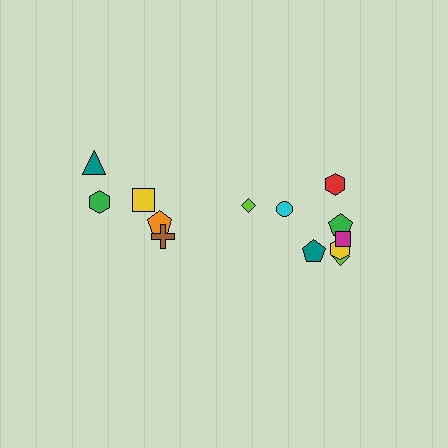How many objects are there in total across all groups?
There are 13 objects.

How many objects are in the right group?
There are 8 objects.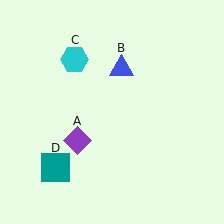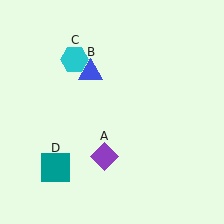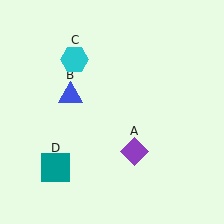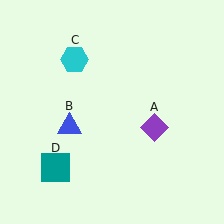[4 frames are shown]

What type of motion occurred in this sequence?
The purple diamond (object A), blue triangle (object B) rotated counterclockwise around the center of the scene.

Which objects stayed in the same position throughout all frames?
Cyan hexagon (object C) and teal square (object D) remained stationary.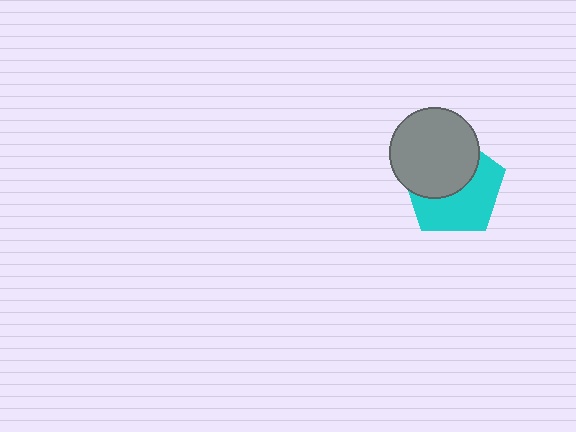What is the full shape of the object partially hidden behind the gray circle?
The partially hidden object is a cyan pentagon.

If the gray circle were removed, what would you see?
You would see the complete cyan pentagon.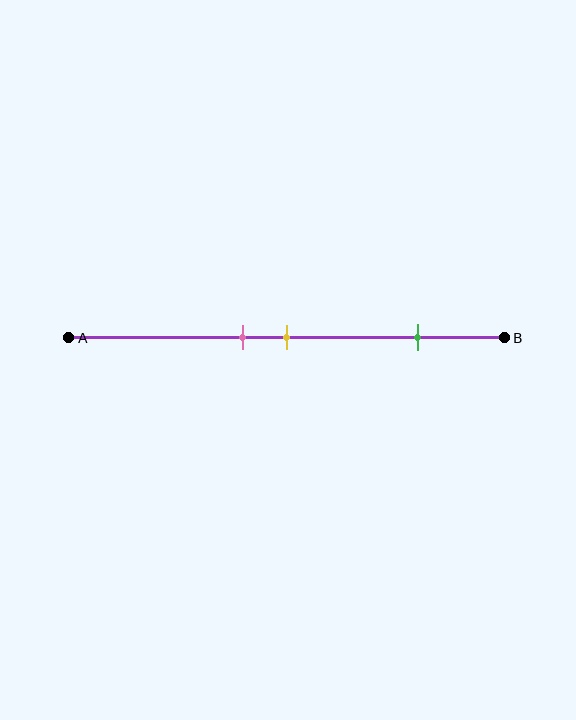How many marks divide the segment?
There are 3 marks dividing the segment.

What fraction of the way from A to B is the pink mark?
The pink mark is approximately 40% (0.4) of the way from A to B.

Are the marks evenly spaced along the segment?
No, the marks are not evenly spaced.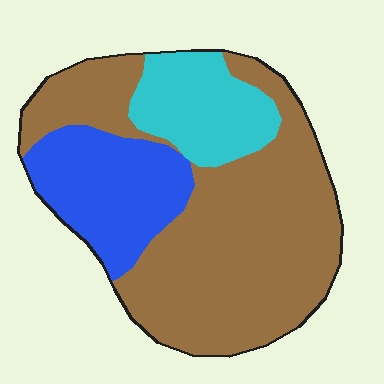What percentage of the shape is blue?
Blue takes up less than a quarter of the shape.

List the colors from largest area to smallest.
From largest to smallest: brown, blue, cyan.